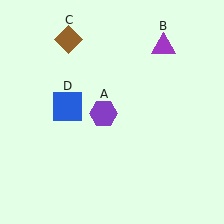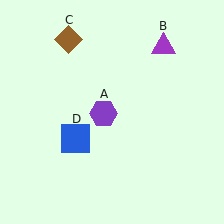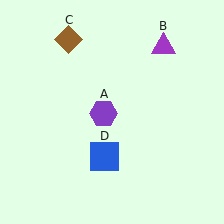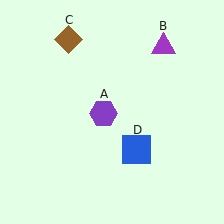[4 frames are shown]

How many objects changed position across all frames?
1 object changed position: blue square (object D).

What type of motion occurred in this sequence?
The blue square (object D) rotated counterclockwise around the center of the scene.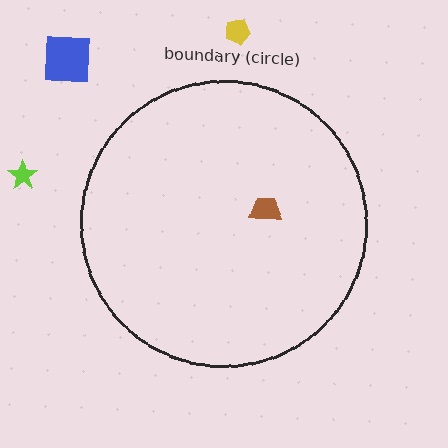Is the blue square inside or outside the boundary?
Outside.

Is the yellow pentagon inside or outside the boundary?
Outside.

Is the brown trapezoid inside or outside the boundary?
Inside.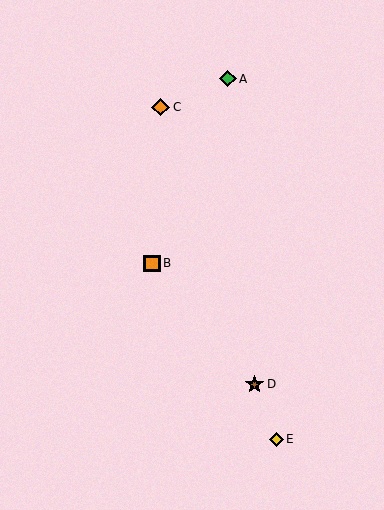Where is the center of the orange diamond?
The center of the orange diamond is at (161, 107).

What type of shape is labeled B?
Shape B is an orange square.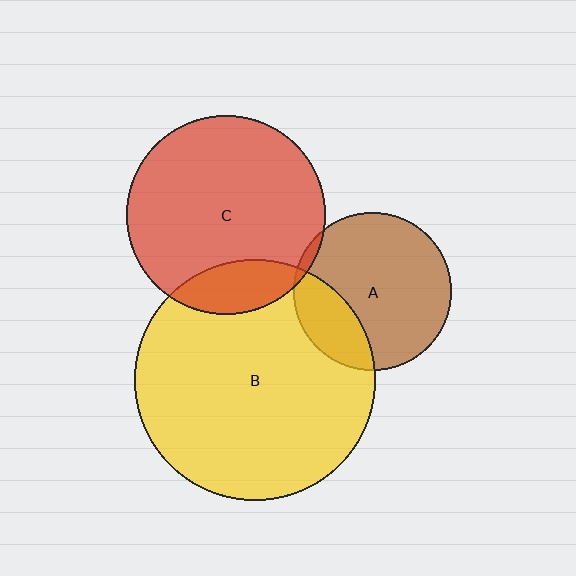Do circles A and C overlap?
Yes.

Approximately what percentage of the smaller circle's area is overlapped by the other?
Approximately 5%.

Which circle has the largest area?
Circle B (yellow).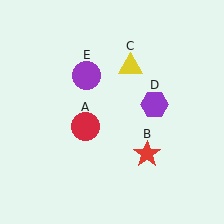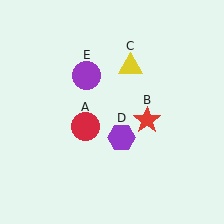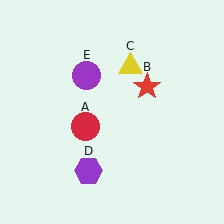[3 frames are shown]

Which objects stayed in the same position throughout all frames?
Red circle (object A) and yellow triangle (object C) and purple circle (object E) remained stationary.